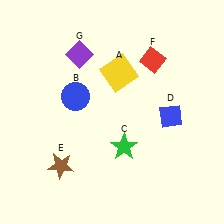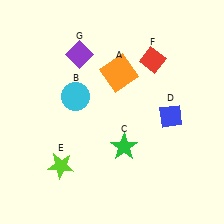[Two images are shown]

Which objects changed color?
A changed from yellow to orange. B changed from blue to cyan. E changed from brown to lime.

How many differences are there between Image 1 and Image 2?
There are 3 differences between the two images.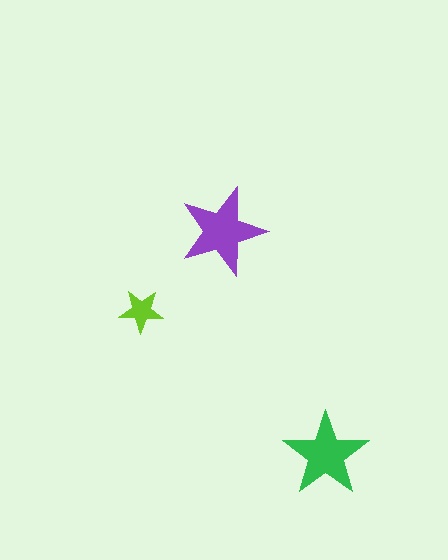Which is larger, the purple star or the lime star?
The purple one.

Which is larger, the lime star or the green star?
The green one.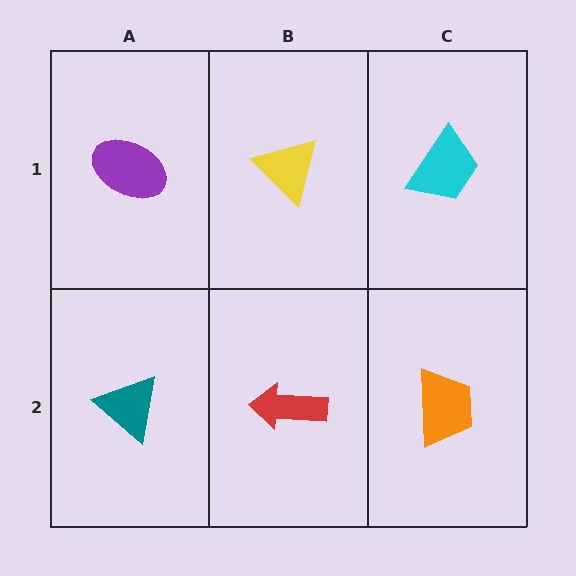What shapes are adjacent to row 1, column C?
An orange trapezoid (row 2, column C), a yellow triangle (row 1, column B).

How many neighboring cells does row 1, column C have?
2.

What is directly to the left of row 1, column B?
A purple ellipse.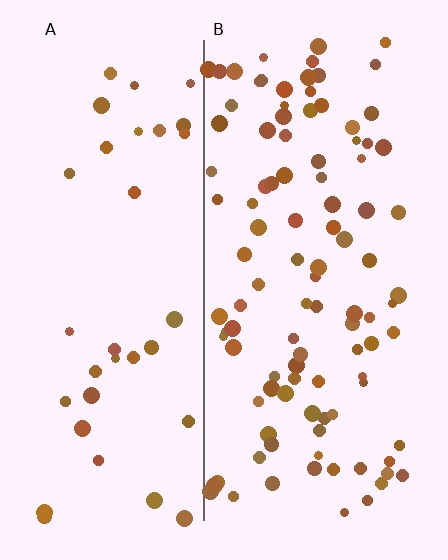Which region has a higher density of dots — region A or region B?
B (the right).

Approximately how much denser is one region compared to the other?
Approximately 2.9× — region B over region A.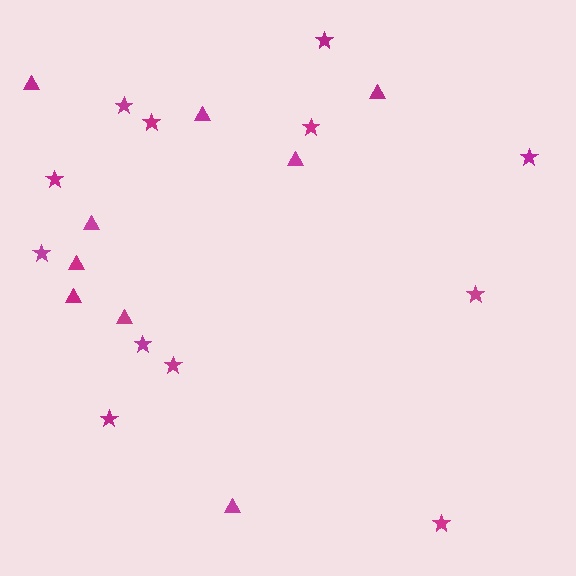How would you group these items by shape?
There are 2 groups: one group of triangles (9) and one group of stars (12).